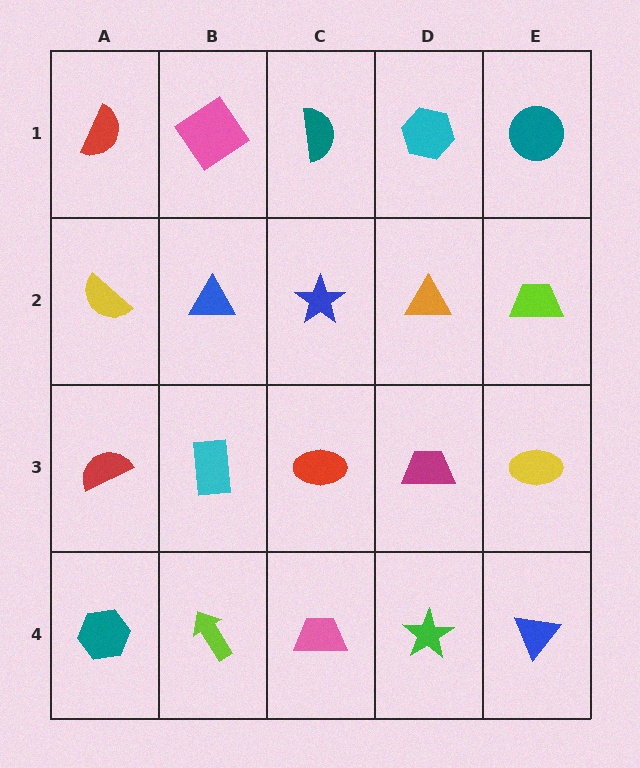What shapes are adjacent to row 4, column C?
A red ellipse (row 3, column C), a lime arrow (row 4, column B), a green star (row 4, column D).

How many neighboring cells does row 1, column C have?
3.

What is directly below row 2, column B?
A cyan rectangle.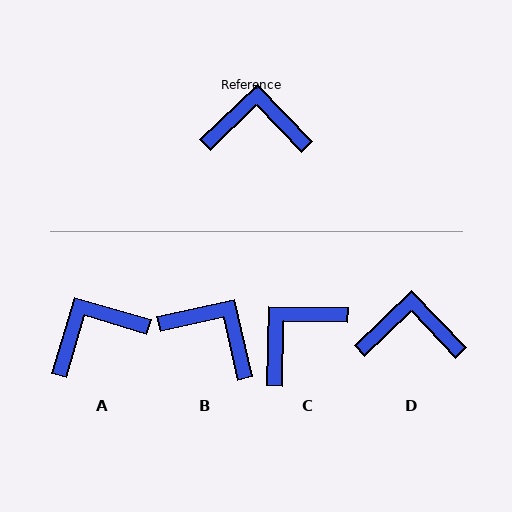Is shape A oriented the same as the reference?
No, it is off by about 30 degrees.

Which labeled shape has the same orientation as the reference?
D.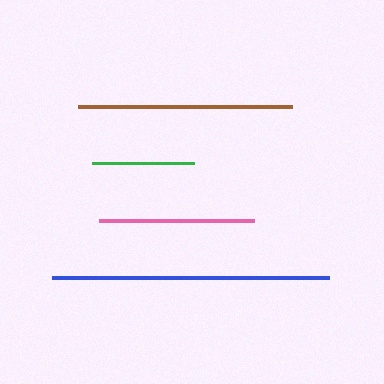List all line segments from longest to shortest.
From longest to shortest: blue, brown, pink, green.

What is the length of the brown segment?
The brown segment is approximately 215 pixels long.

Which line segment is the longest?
The blue line is the longest at approximately 277 pixels.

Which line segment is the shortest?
The green line is the shortest at approximately 102 pixels.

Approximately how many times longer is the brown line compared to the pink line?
The brown line is approximately 1.4 times the length of the pink line.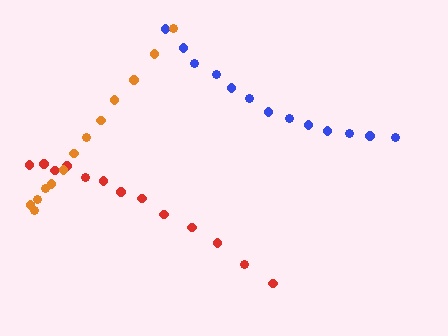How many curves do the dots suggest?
There are 3 distinct paths.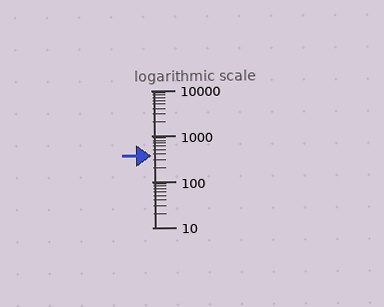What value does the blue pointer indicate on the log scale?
The pointer indicates approximately 370.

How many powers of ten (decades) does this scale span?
The scale spans 3 decades, from 10 to 10000.